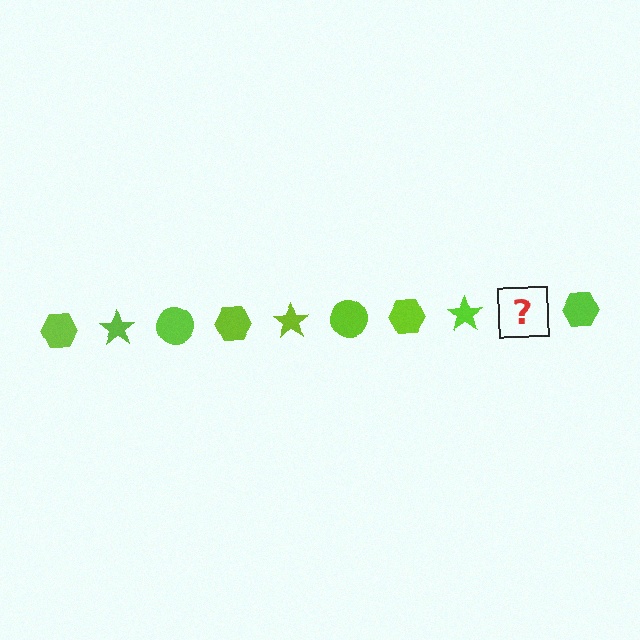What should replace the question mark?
The question mark should be replaced with a lime circle.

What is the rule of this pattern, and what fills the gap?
The rule is that the pattern cycles through hexagon, star, circle shapes in lime. The gap should be filled with a lime circle.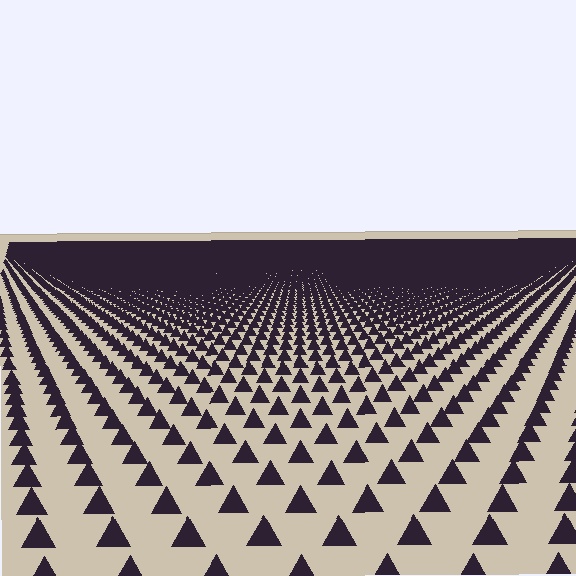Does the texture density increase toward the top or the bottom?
Density increases toward the top.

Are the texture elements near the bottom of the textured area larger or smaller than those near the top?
Larger. Near the bottom, elements are closer to the viewer and appear at a bigger on-screen size.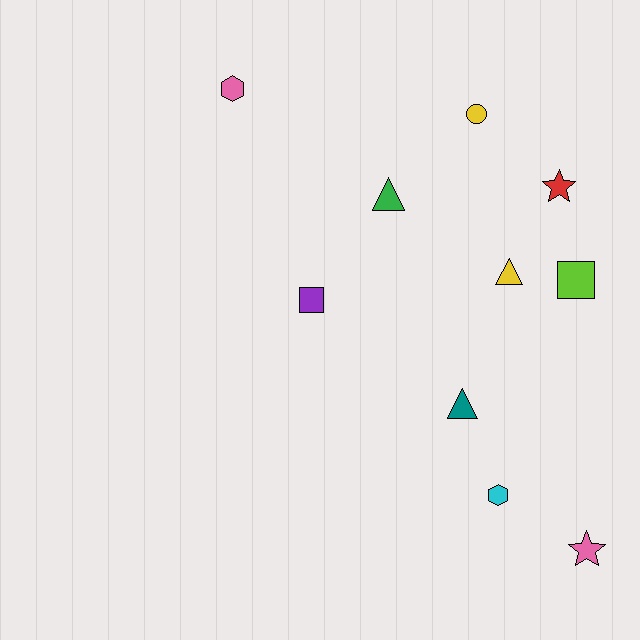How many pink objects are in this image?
There are 2 pink objects.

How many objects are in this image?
There are 10 objects.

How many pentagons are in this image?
There are no pentagons.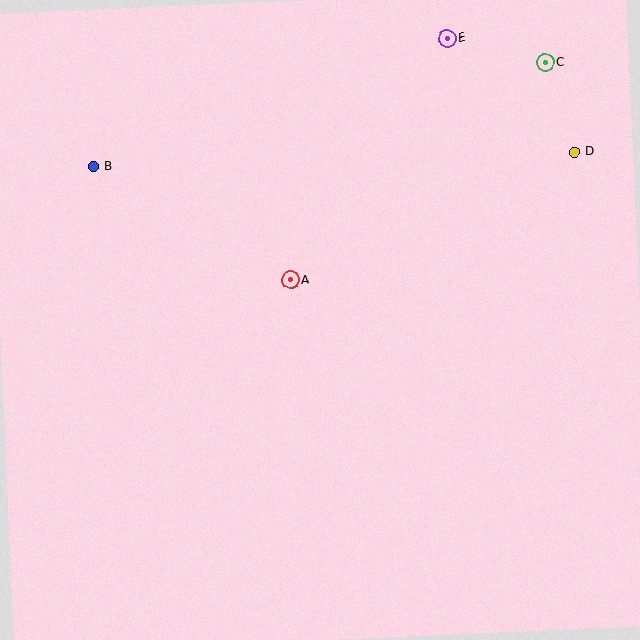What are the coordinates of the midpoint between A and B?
The midpoint between A and B is at (192, 223).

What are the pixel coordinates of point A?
Point A is at (291, 280).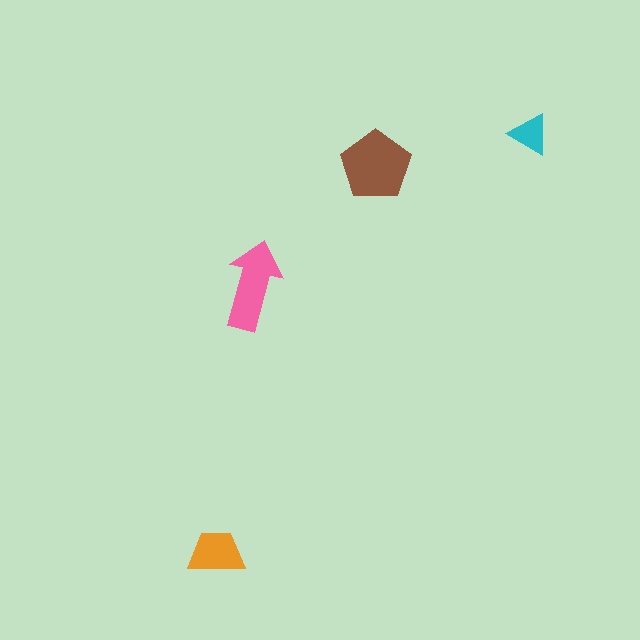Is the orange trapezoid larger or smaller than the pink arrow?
Smaller.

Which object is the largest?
The brown pentagon.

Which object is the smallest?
The cyan triangle.